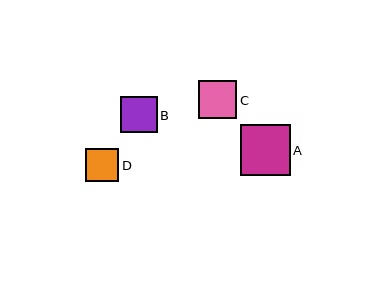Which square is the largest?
Square A is the largest with a size of approximately 50 pixels.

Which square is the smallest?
Square D is the smallest with a size of approximately 33 pixels.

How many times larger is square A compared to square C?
Square A is approximately 1.3 times the size of square C.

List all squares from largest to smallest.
From largest to smallest: A, C, B, D.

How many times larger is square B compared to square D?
Square B is approximately 1.1 times the size of square D.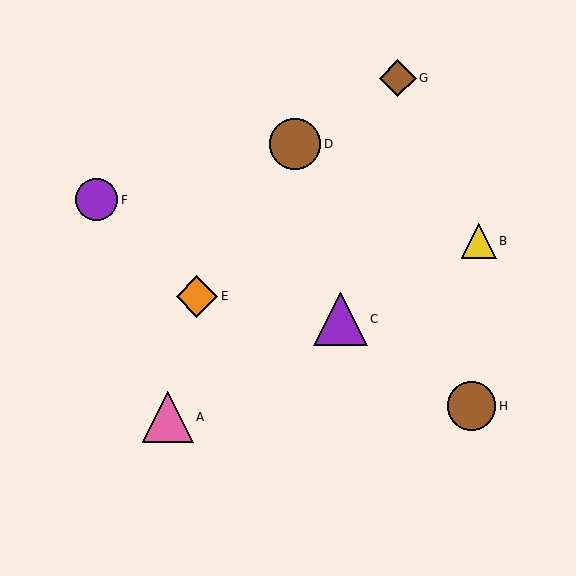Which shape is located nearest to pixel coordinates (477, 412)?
The brown circle (labeled H) at (472, 406) is nearest to that location.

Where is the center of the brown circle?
The center of the brown circle is at (295, 144).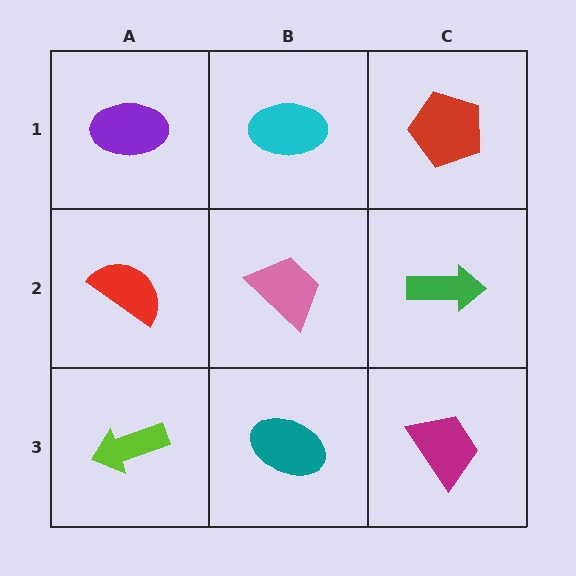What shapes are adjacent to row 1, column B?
A pink trapezoid (row 2, column B), a purple ellipse (row 1, column A), a red pentagon (row 1, column C).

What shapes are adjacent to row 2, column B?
A cyan ellipse (row 1, column B), a teal ellipse (row 3, column B), a red semicircle (row 2, column A), a green arrow (row 2, column C).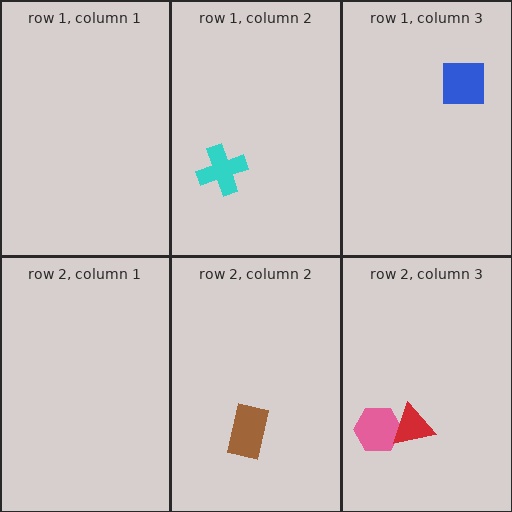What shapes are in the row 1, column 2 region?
The cyan cross.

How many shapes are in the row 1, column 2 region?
1.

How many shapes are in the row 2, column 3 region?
2.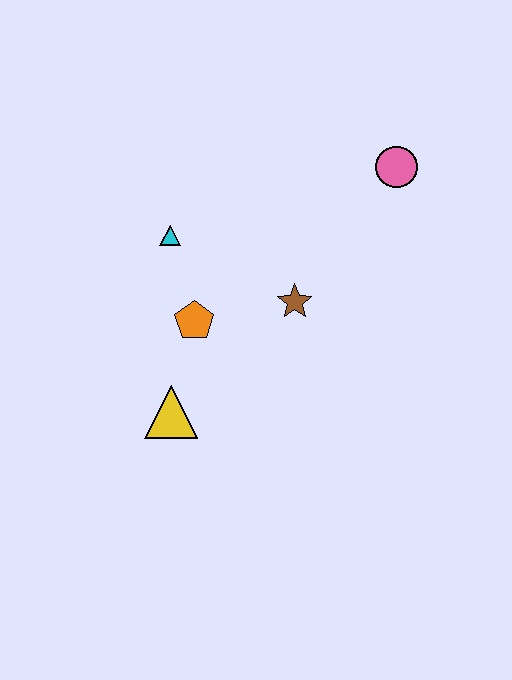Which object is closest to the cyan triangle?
The orange pentagon is closest to the cyan triangle.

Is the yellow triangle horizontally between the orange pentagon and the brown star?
No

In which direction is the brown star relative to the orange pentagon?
The brown star is to the right of the orange pentagon.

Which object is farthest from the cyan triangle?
The pink circle is farthest from the cyan triangle.